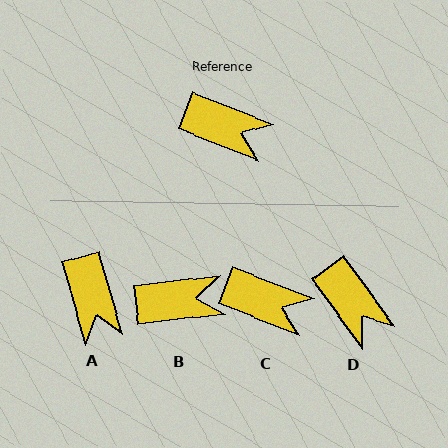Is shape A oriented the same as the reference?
No, it is off by about 53 degrees.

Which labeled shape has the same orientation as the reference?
C.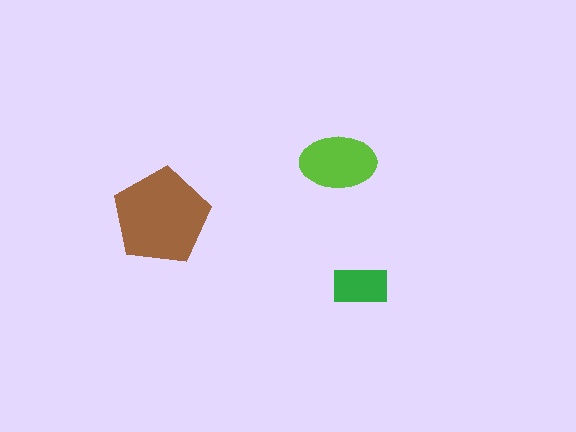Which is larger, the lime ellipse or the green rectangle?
The lime ellipse.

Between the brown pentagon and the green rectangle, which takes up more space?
The brown pentagon.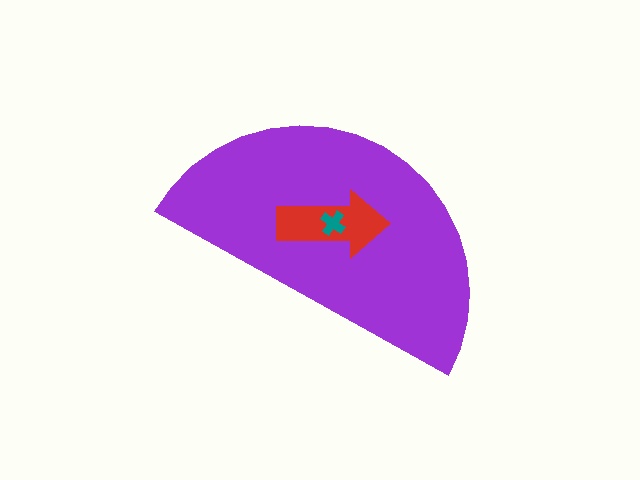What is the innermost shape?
The teal cross.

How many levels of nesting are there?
3.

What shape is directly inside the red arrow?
The teal cross.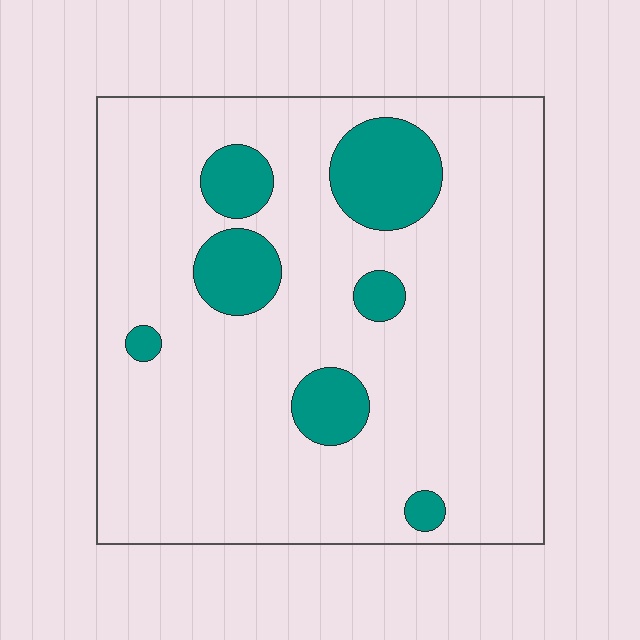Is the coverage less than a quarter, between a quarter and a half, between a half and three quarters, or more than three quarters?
Less than a quarter.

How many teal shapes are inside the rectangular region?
7.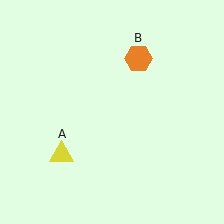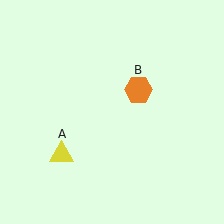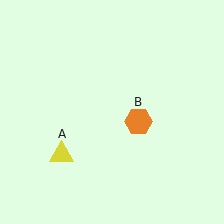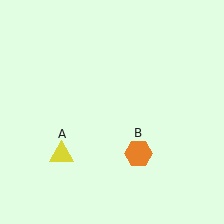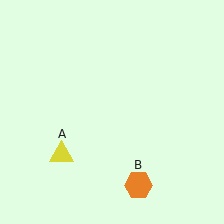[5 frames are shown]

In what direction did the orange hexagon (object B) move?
The orange hexagon (object B) moved down.